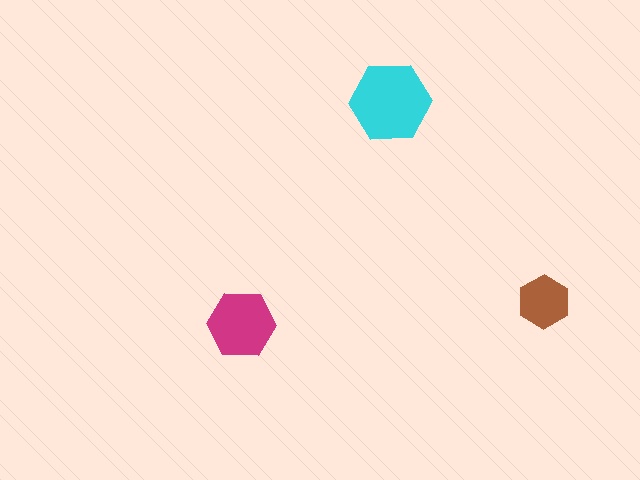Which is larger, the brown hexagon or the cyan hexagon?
The cyan one.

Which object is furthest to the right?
The brown hexagon is rightmost.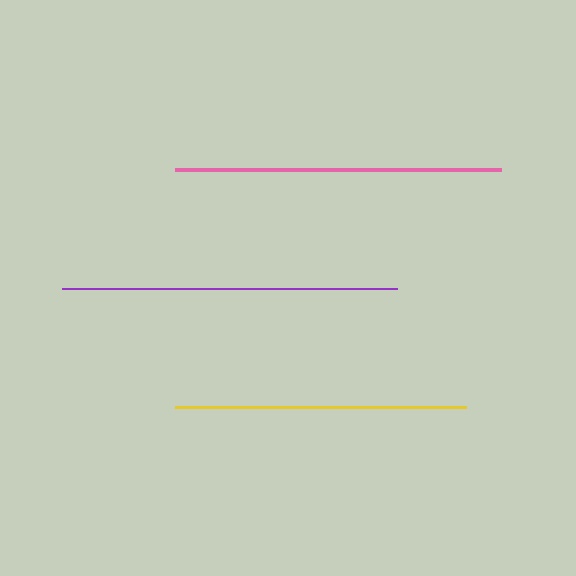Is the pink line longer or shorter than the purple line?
The purple line is longer than the pink line.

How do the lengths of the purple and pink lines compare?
The purple and pink lines are approximately the same length.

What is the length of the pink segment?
The pink segment is approximately 326 pixels long.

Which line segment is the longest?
The purple line is the longest at approximately 335 pixels.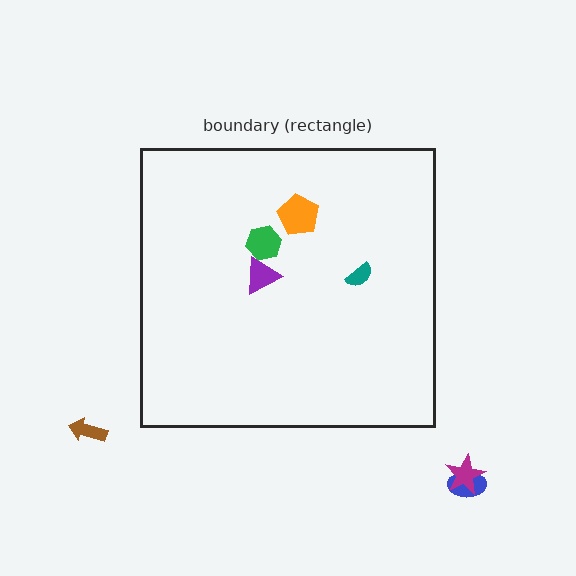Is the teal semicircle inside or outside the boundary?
Inside.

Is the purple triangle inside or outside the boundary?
Inside.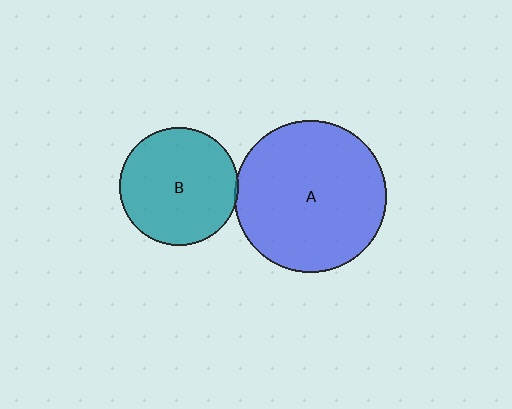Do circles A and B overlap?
Yes.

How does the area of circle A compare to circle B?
Approximately 1.7 times.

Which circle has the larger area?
Circle A (blue).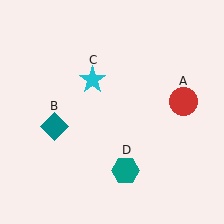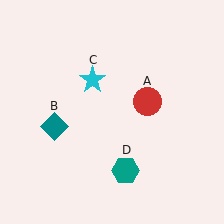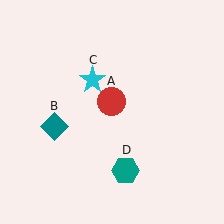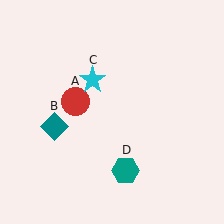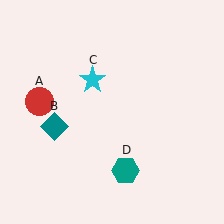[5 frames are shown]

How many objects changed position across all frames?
1 object changed position: red circle (object A).